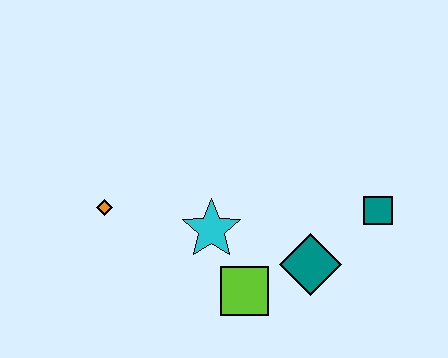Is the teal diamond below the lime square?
No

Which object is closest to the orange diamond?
The cyan star is closest to the orange diamond.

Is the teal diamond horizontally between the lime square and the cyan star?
No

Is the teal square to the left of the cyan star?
No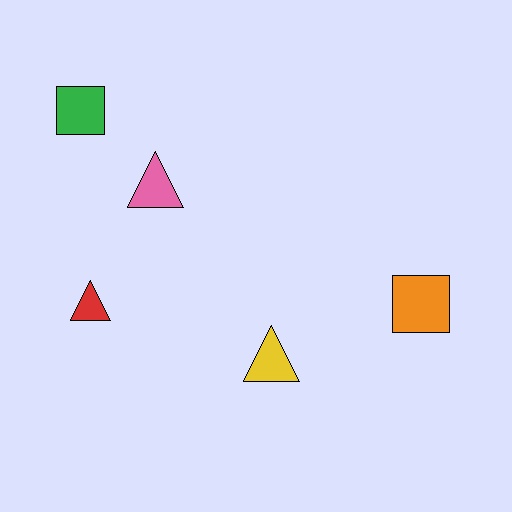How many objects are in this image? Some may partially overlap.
There are 5 objects.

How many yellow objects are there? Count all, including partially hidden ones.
There is 1 yellow object.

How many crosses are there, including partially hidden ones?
There are no crosses.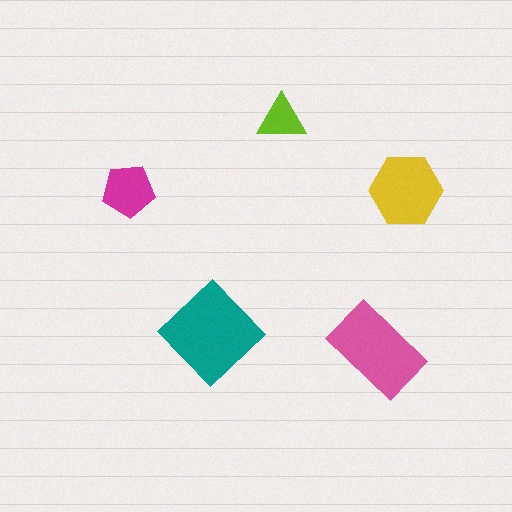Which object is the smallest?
The lime triangle.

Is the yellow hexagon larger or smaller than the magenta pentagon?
Larger.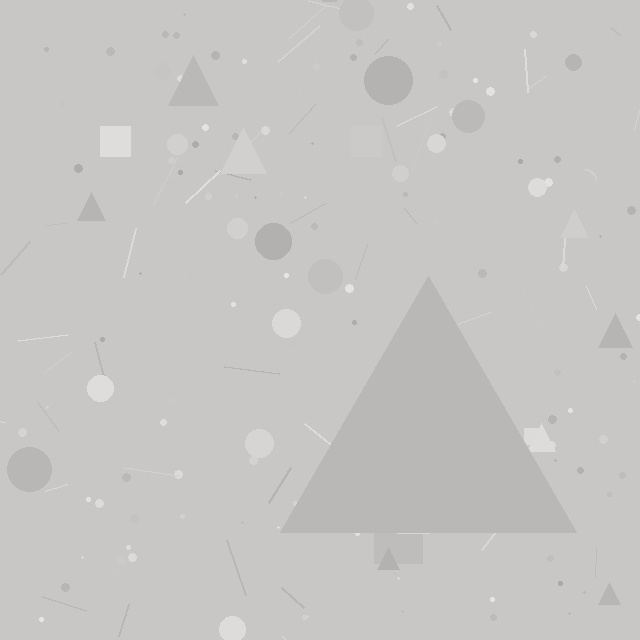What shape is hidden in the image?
A triangle is hidden in the image.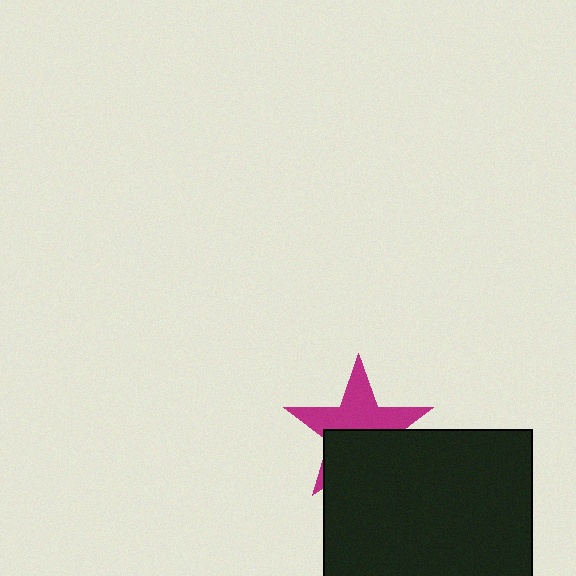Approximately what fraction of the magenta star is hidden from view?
Roughly 46% of the magenta star is hidden behind the black rectangle.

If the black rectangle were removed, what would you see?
You would see the complete magenta star.